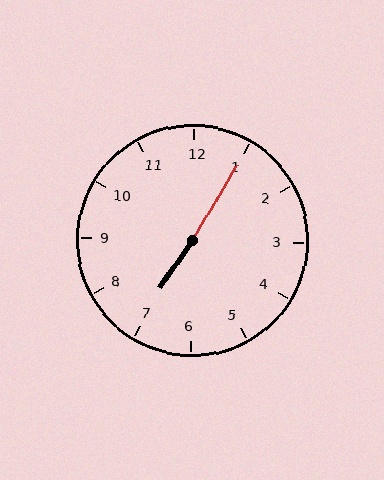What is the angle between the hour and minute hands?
Approximately 178 degrees.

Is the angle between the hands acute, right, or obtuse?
It is obtuse.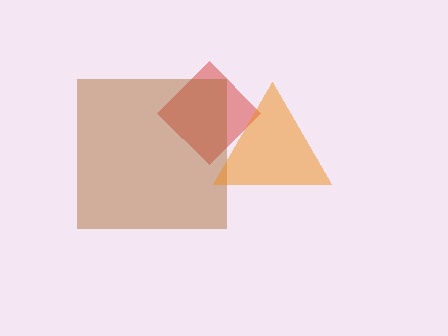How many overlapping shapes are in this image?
There are 3 overlapping shapes in the image.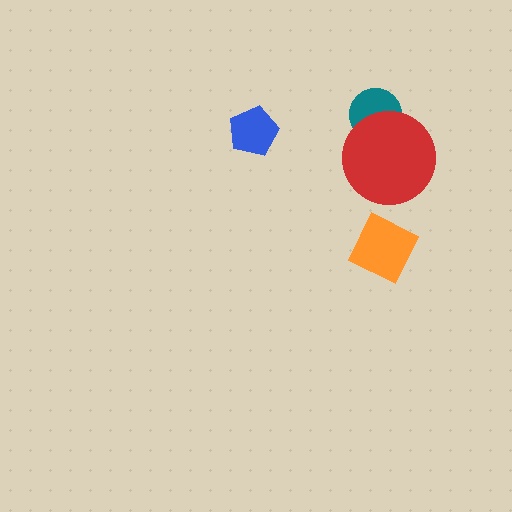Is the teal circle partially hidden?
Yes, it is partially covered by another shape.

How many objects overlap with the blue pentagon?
0 objects overlap with the blue pentagon.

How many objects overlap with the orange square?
0 objects overlap with the orange square.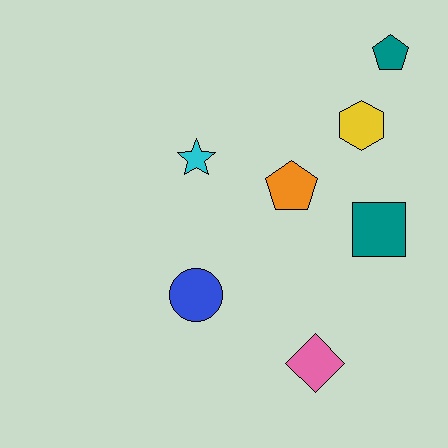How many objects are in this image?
There are 7 objects.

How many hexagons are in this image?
There is 1 hexagon.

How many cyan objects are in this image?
There is 1 cyan object.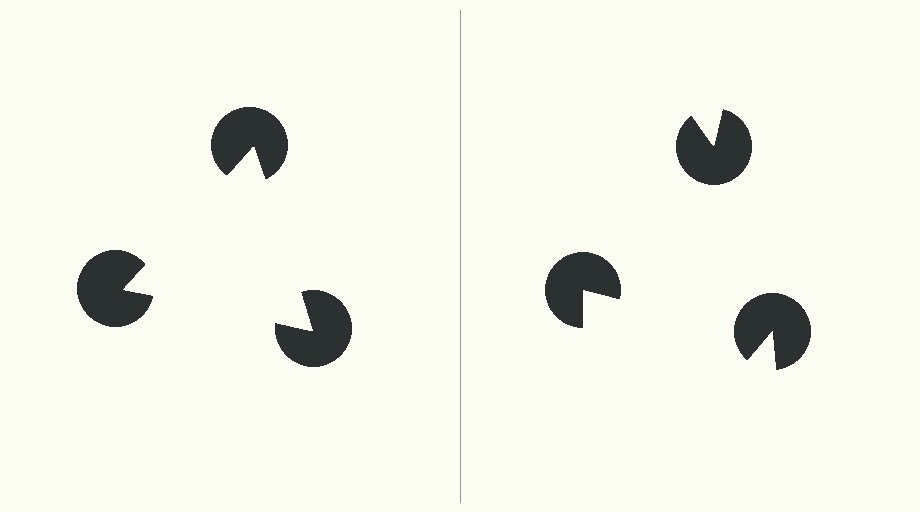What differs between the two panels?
The pac-man discs are positioned identically on both sides; only the wedge orientations differ. On the left they align to a triangle; on the right they are misaligned.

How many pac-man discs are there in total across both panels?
6 — 3 on each side.